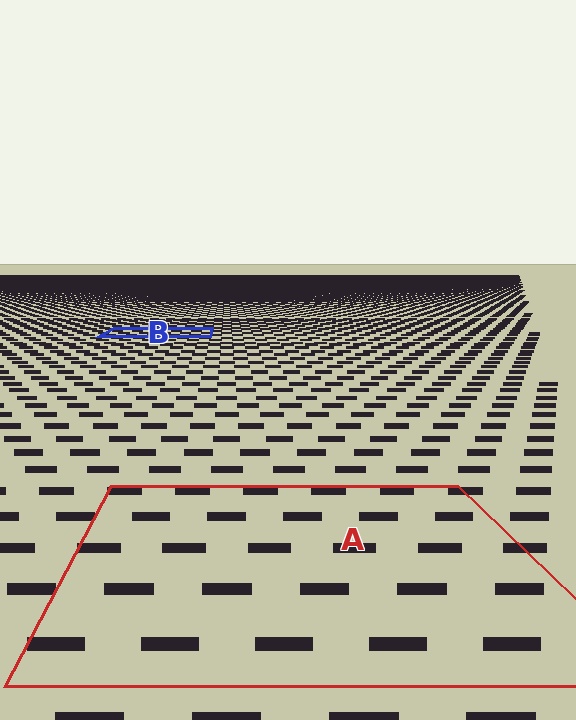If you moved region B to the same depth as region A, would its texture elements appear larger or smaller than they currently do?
They would appear larger. At a closer depth, the same texture elements are projected at a bigger on-screen size.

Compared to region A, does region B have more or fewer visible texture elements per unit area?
Region B has more texture elements per unit area — they are packed more densely because it is farther away.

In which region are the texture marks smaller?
The texture marks are smaller in region B, because it is farther away.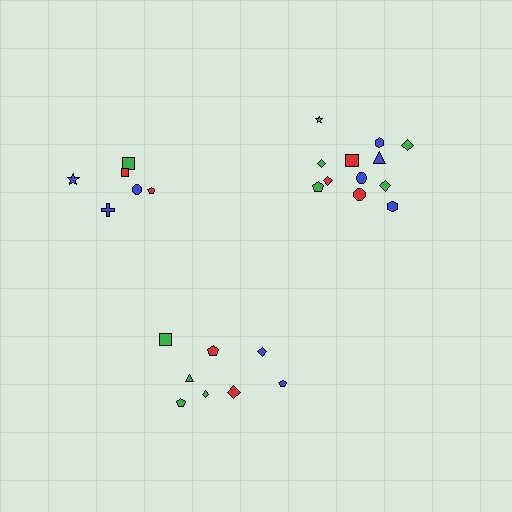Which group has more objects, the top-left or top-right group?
The top-right group.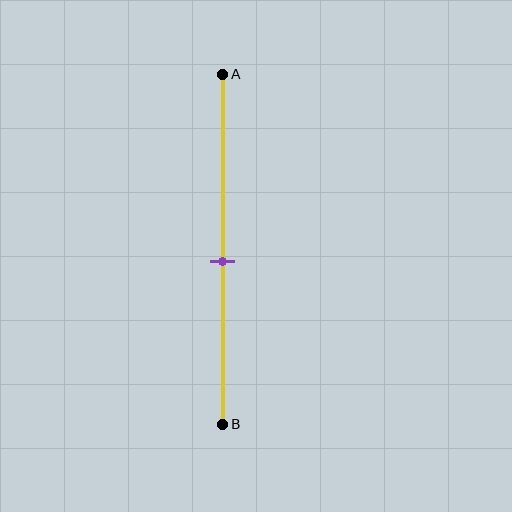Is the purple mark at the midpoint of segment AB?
No, the mark is at about 55% from A, not at the 50% midpoint.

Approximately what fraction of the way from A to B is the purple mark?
The purple mark is approximately 55% of the way from A to B.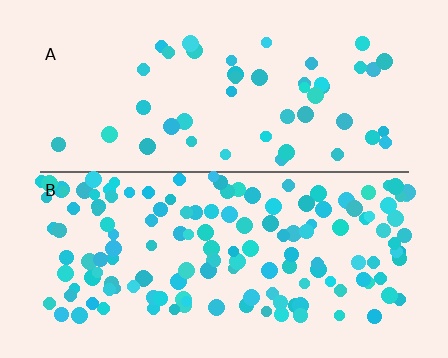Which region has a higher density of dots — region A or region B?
B (the bottom).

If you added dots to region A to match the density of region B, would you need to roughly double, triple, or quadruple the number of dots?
Approximately triple.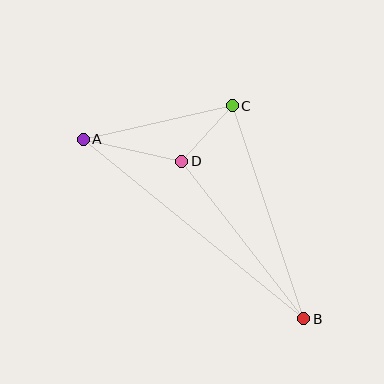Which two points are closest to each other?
Points C and D are closest to each other.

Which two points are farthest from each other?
Points A and B are farthest from each other.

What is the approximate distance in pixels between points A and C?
The distance between A and C is approximately 152 pixels.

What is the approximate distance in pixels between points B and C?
The distance between B and C is approximately 225 pixels.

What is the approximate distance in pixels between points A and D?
The distance between A and D is approximately 101 pixels.